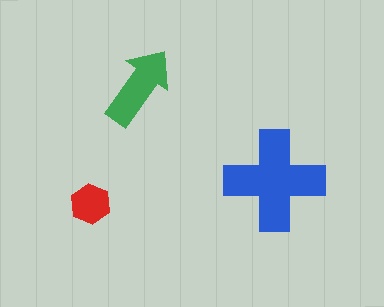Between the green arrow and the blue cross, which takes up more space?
The blue cross.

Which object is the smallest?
The red hexagon.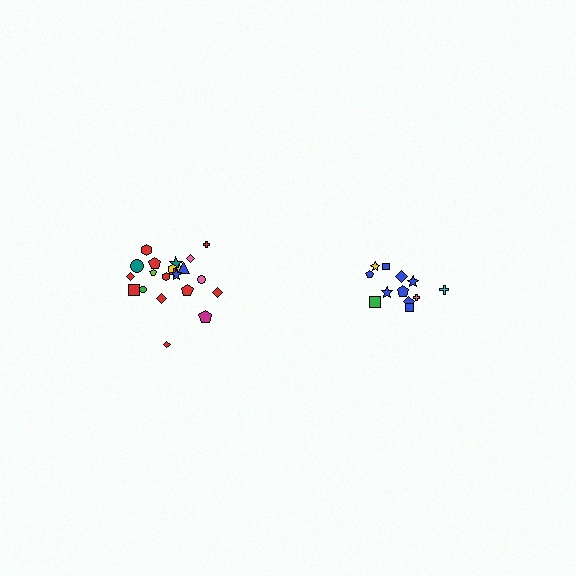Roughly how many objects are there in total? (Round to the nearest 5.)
Roughly 35 objects in total.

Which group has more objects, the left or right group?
The left group.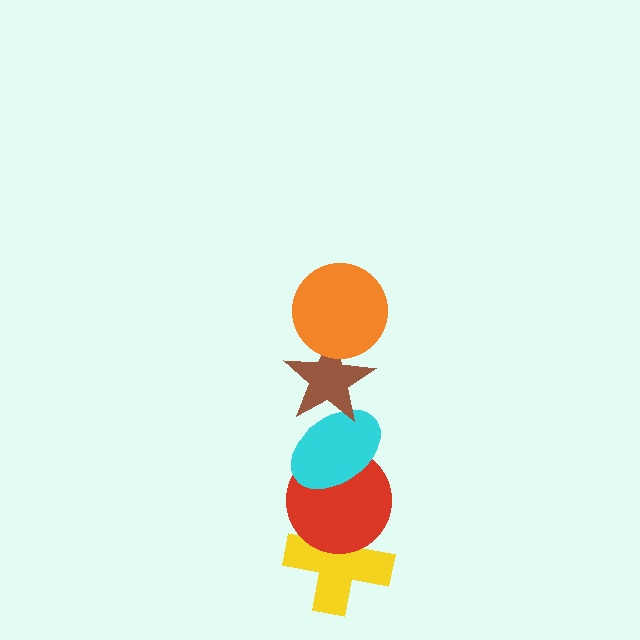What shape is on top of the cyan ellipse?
The brown star is on top of the cyan ellipse.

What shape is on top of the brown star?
The orange circle is on top of the brown star.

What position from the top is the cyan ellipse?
The cyan ellipse is 3rd from the top.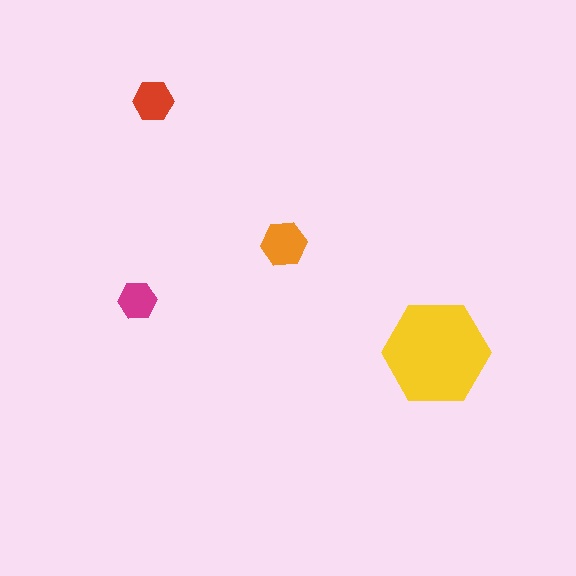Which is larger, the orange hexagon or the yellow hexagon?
The yellow one.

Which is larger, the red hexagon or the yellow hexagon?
The yellow one.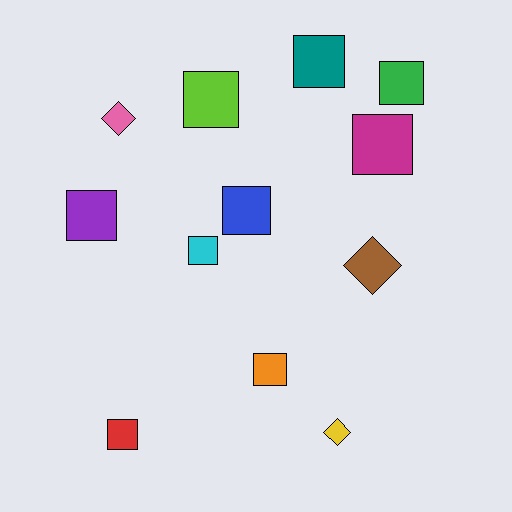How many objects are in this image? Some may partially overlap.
There are 12 objects.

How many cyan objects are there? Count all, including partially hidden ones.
There is 1 cyan object.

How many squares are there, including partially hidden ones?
There are 9 squares.